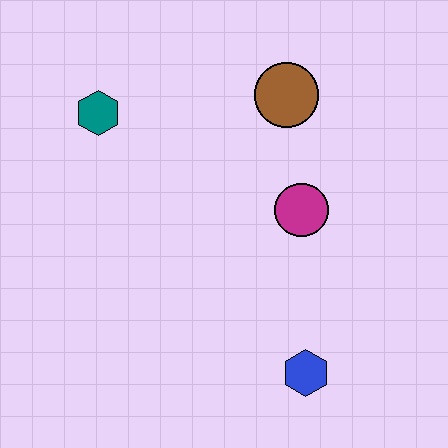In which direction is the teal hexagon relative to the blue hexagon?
The teal hexagon is above the blue hexagon.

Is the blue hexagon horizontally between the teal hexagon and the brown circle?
No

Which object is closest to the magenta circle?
The brown circle is closest to the magenta circle.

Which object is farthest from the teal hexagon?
The blue hexagon is farthest from the teal hexagon.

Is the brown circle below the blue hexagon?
No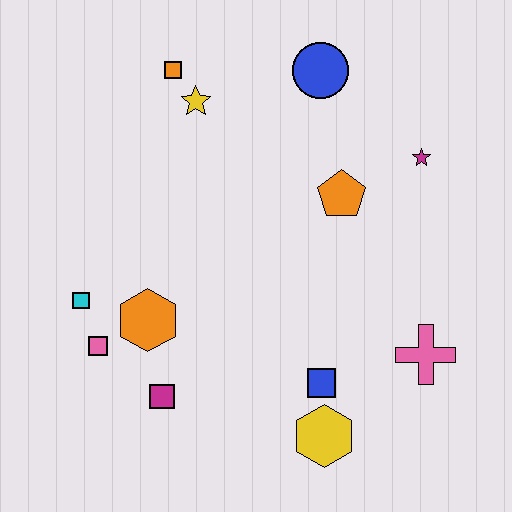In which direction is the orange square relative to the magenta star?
The orange square is to the left of the magenta star.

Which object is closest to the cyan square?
The pink square is closest to the cyan square.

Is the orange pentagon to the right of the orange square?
Yes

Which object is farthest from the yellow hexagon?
The orange square is farthest from the yellow hexagon.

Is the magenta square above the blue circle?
No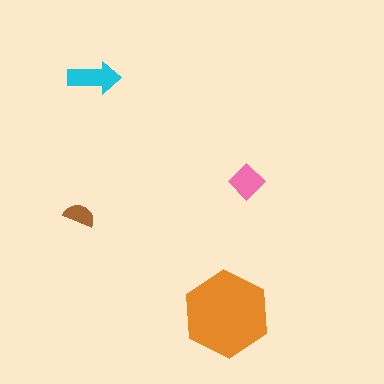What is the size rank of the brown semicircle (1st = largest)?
4th.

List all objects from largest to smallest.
The orange hexagon, the cyan arrow, the pink diamond, the brown semicircle.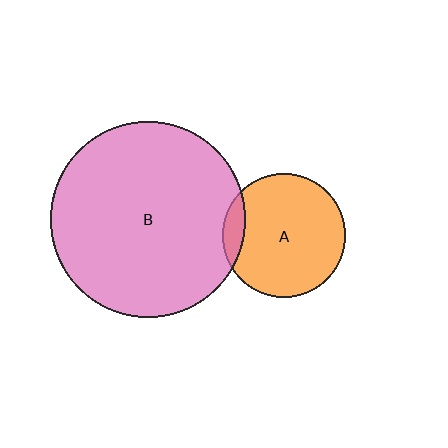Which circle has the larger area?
Circle B (pink).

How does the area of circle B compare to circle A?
Approximately 2.5 times.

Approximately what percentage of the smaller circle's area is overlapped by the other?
Approximately 10%.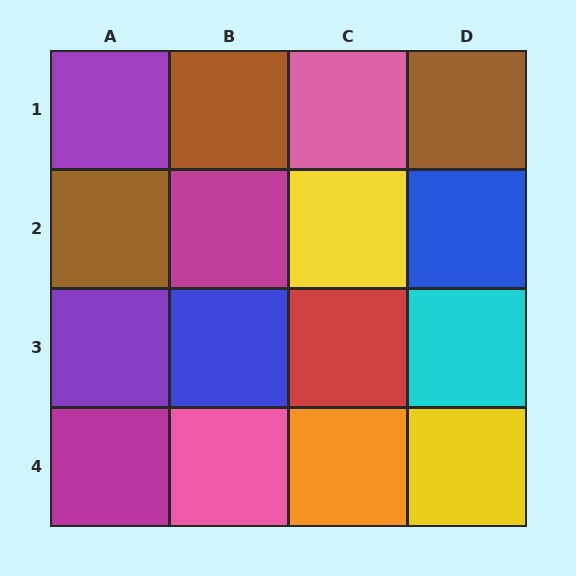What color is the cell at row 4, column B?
Pink.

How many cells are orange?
1 cell is orange.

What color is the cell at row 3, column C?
Red.